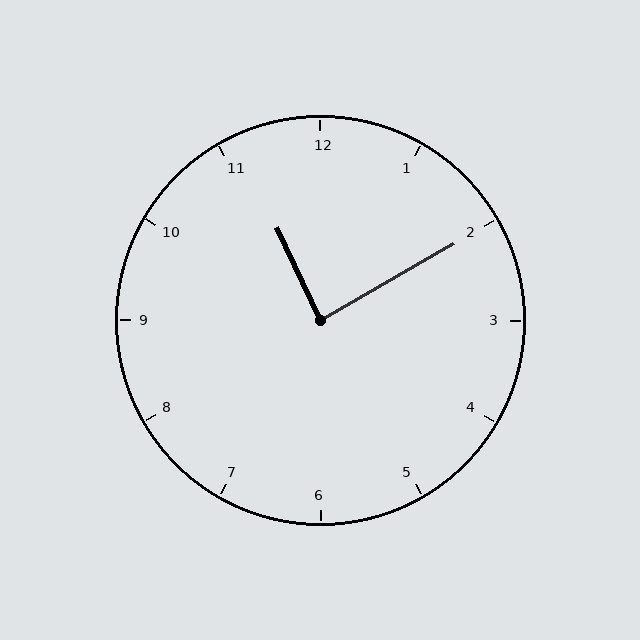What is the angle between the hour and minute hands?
Approximately 85 degrees.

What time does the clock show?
11:10.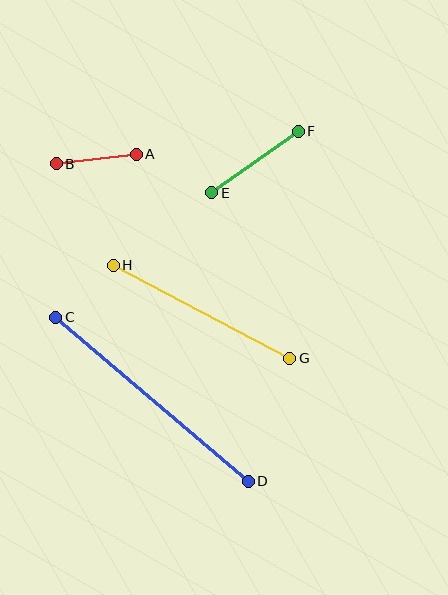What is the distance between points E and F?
The distance is approximately 106 pixels.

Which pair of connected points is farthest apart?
Points C and D are farthest apart.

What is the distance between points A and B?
The distance is approximately 81 pixels.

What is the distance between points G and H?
The distance is approximately 199 pixels.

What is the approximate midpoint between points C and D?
The midpoint is at approximately (152, 399) pixels.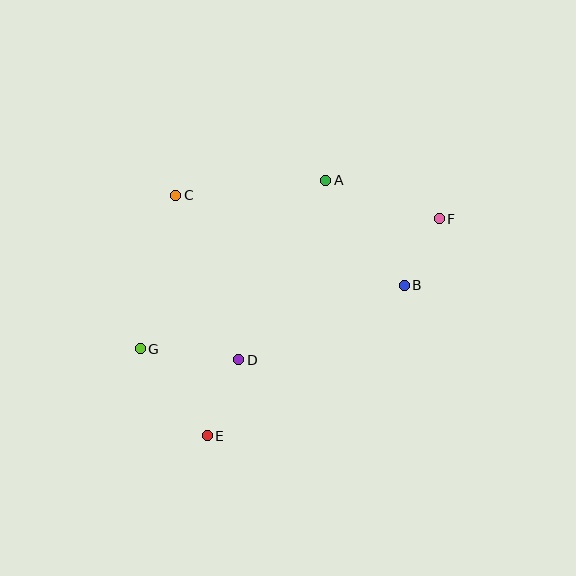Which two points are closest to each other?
Points B and F are closest to each other.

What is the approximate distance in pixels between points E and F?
The distance between E and F is approximately 318 pixels.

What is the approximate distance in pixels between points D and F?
The distance between D and F is approximately 245 pixels.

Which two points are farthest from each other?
Points F and G are farthest from each other.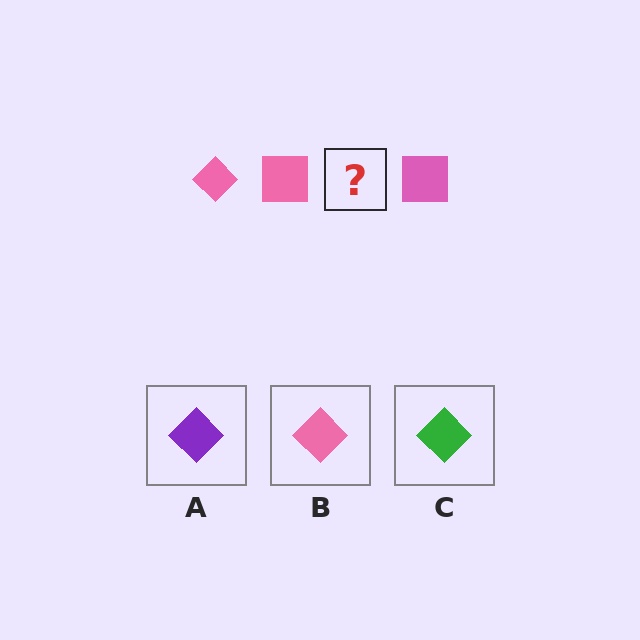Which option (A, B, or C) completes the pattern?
B.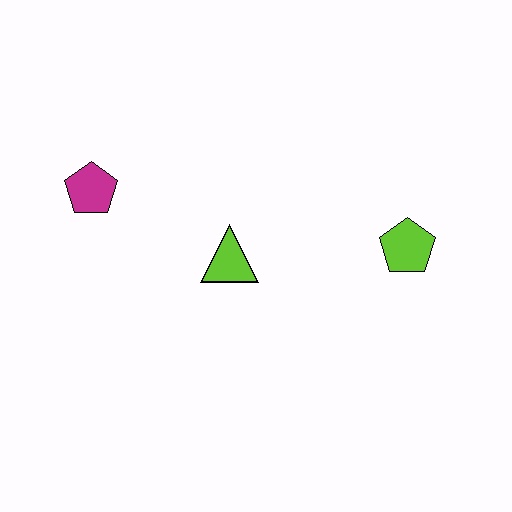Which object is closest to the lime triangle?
The magenta pentagon is closest to the lime triangle.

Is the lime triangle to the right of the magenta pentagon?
Yes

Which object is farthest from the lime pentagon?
The magenta pentagon is farthest from the lime pentagon.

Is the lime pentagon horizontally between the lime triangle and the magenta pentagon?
No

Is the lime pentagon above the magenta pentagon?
No